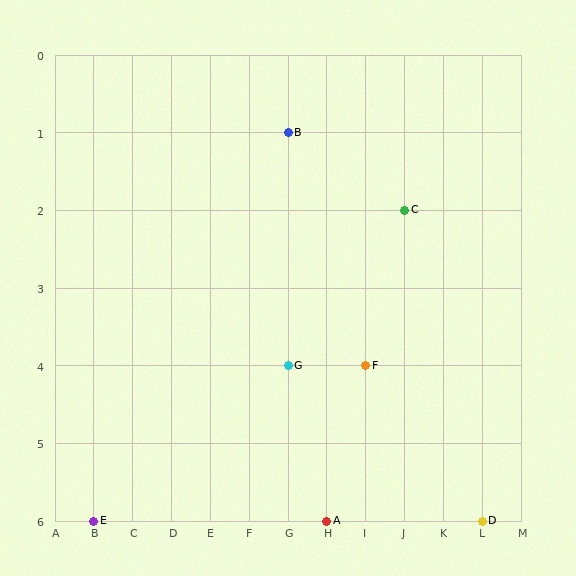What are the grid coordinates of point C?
Point C is at grid coordinates (J, 2).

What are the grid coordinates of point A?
Point A is at grid coordinates (H, 6).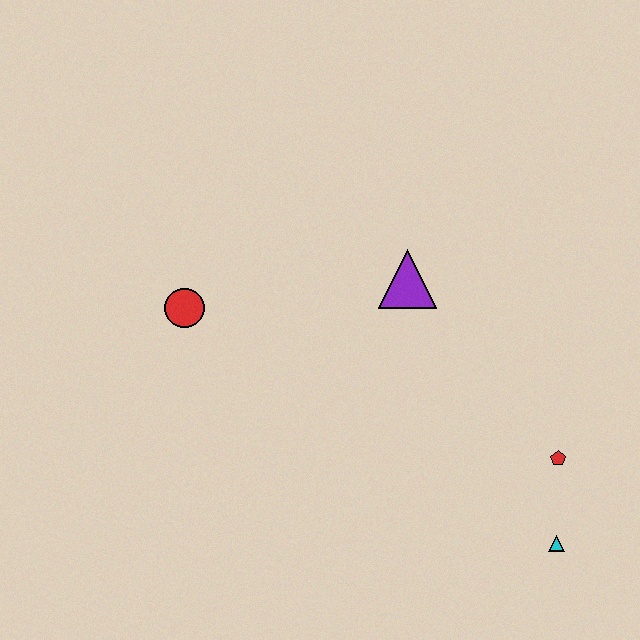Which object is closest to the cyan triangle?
The red pentagon is closest to the cyan triangle.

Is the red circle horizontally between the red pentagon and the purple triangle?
No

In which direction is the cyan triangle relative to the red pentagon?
The cyan triangle is below the red pentagon.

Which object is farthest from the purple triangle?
The cyan triangle is farthest from the purple triangle.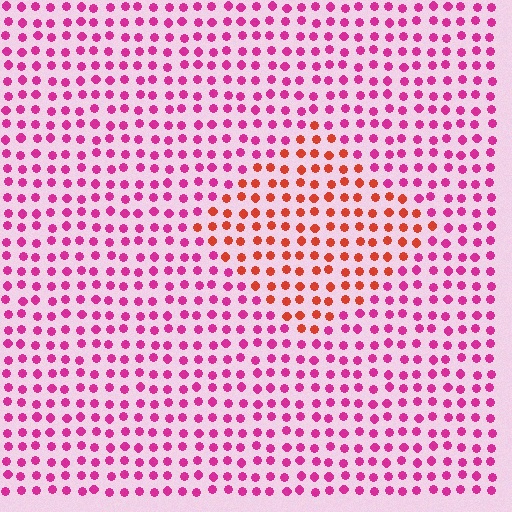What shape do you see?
I see a diamond.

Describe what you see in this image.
The image is filled with small magenta elements in a uniform arrangement. A diamond-shaped region is visible where the elements are tinted to a slightly different hue, forming a subtle color boundary.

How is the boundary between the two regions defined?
The boundary is defined purely by a slight shift in hue (about 45 degrees). Spacing, size, and orientation are identical on both sides.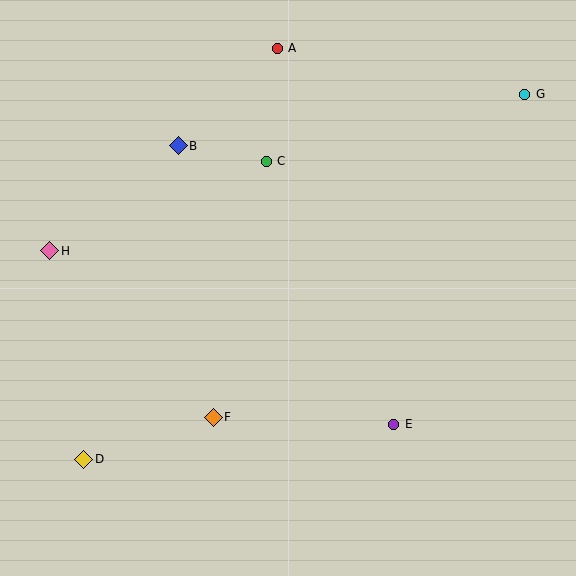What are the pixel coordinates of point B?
Point B is at (178, 146).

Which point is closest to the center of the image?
Point C at (266, 161) is closest to the center.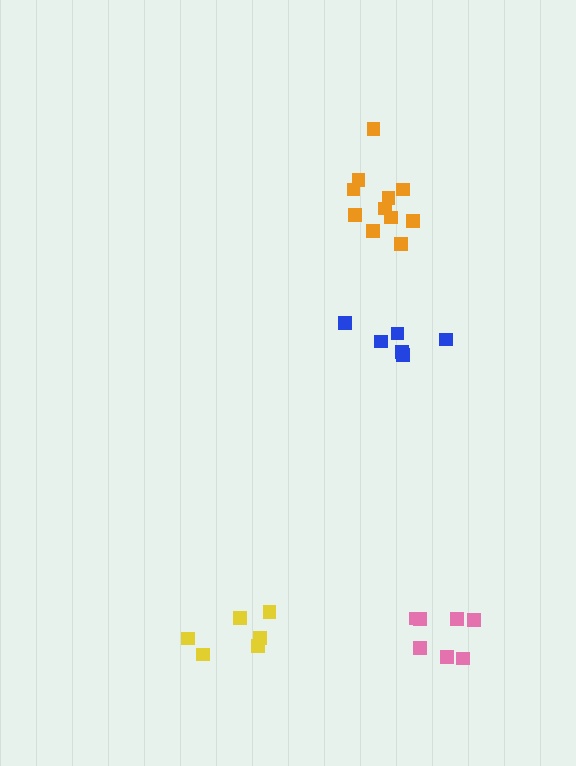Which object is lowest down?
The pink cluster is bottommost.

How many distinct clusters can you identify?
There are 4 distinct clusters.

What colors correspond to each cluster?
The clusters are colored: pink, yellow, blue, orange.